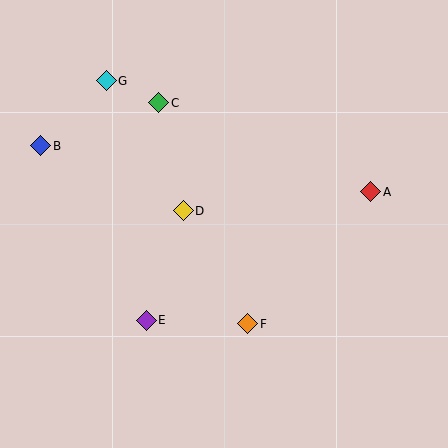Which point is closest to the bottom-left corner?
Point E is closest to the bottom-left corner.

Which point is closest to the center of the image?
Point D at (183, 211) is closest to the center.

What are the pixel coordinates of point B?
Point B is at (41, 146).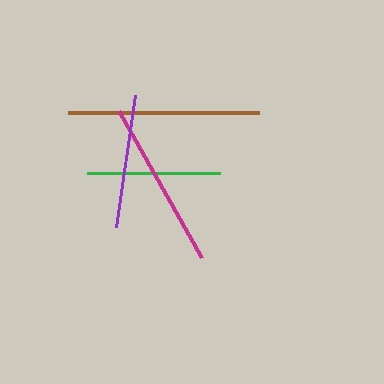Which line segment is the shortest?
The purple line is the shortest at approximately 133 pixels.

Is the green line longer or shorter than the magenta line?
The magenta line is longer than the green line.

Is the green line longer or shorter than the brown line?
The brown line is longer than the green line.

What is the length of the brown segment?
The brown segment is approximately 191 pixels long.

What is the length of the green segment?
The green segment is approximately 133 pixels long.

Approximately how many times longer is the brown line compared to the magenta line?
The brown line is approximately 1.1 times the length of the magenta line.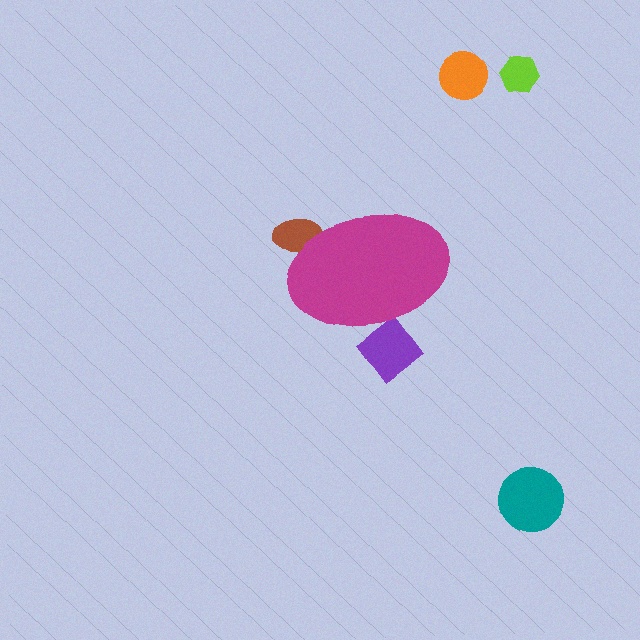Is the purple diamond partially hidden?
Yes, the purple diamond is partially hidden behind the magenta ellipse.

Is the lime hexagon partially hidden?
No, the lime hexagon is fully visible.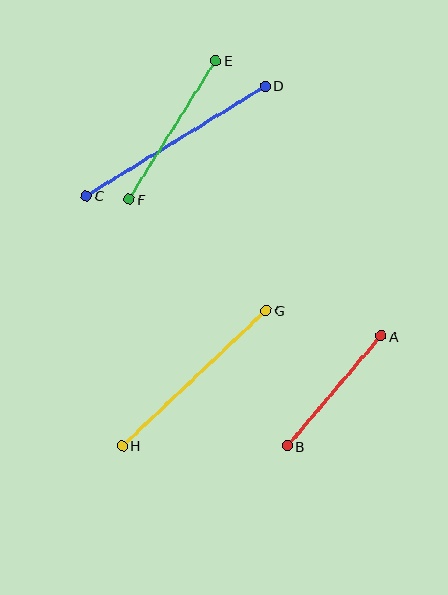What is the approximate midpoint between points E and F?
The midpoint is at approximately (173, 130) pixels.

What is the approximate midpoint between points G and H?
The midpoint is at approximately (194, 378) pixels.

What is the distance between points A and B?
The distance is approximately 144 pixels.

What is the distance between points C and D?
The distance is approximately 209 pixels.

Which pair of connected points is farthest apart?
Points C and D are farthest apart.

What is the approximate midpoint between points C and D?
The midpoint is at approximately (176, 141) pixels.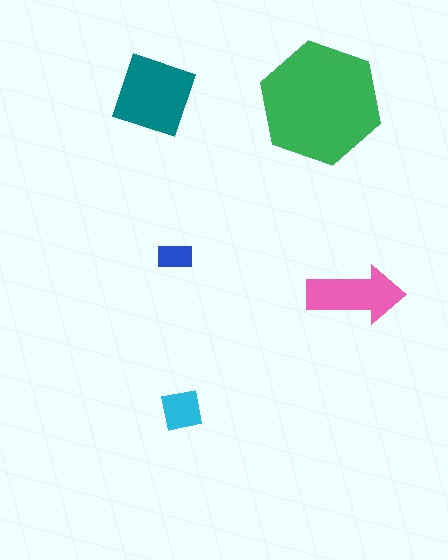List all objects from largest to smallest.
The green hexagon, the teal diamond, the pink arrow, the cyan square, the blue rectangle.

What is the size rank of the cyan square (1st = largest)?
4th.